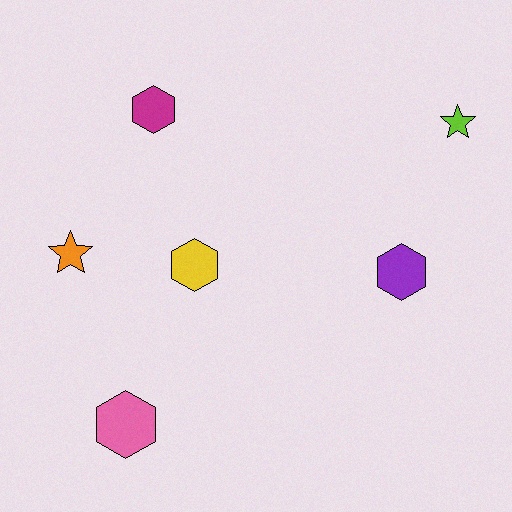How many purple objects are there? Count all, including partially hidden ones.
There is 1 purple object.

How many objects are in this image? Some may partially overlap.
There are 6 objects.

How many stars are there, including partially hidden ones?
There are 2 stars.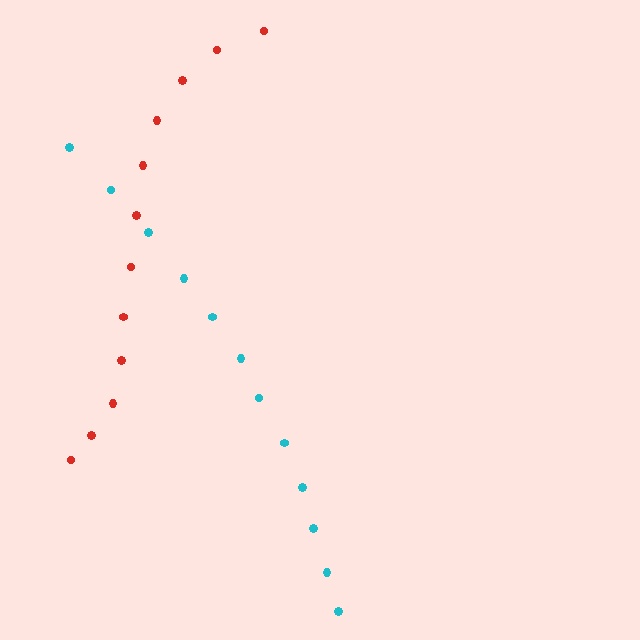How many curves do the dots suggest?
There are 2 distinct paths.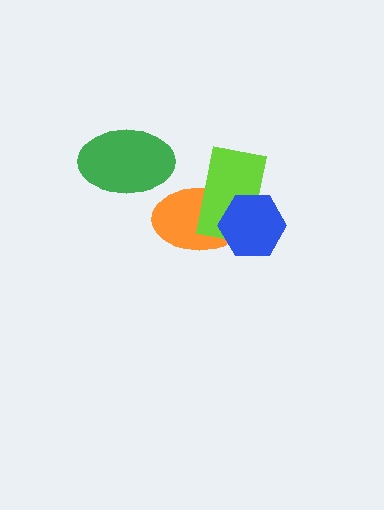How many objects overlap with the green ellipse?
0 objects overlap with the green ellipse.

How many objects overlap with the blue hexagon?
2 objects overlap with the blue hexagon.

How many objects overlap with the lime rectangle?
2 objects overlap with the lime rectangle.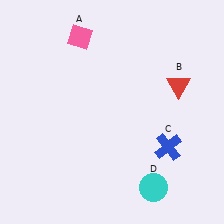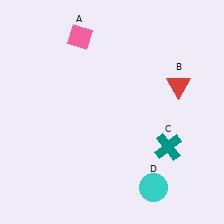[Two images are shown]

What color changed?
The cross (C) changed from blue in Image 1 to teal in Image 2.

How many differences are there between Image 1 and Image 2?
There is 1 difference between the two images.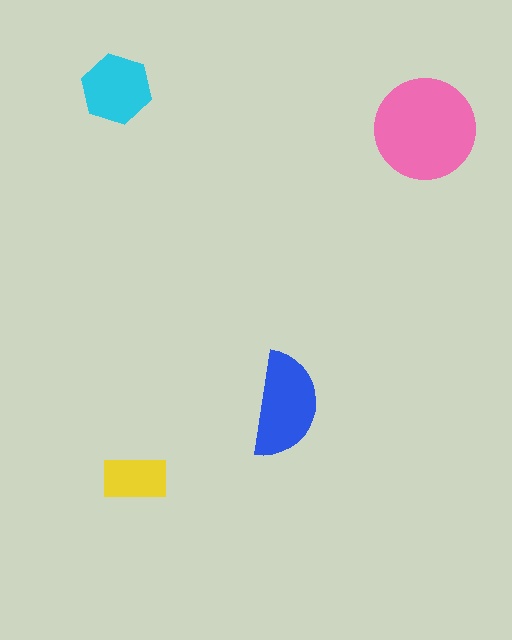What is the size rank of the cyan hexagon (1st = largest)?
3rd.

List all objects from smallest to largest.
The yellow rectangle, the cyan hexagon, the blue semicircle, the pink circle.